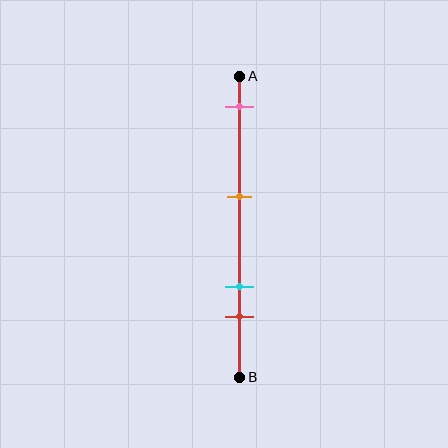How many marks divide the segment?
There are 4 marks dividing the segment.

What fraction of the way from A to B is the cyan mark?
The cyan mark is approximately 70% (0.7) of the way from A to B.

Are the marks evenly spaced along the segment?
No, the marks are not evenly spaced.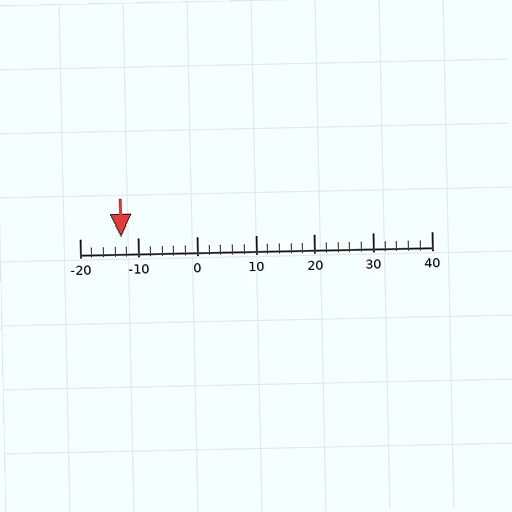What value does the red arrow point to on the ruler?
The red arrow points to approximately -13.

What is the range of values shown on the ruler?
The ruler shows values from -20 to 40.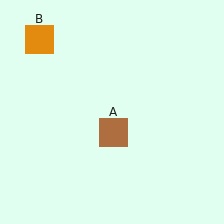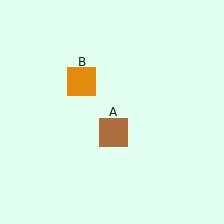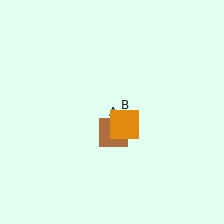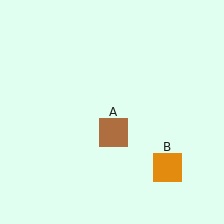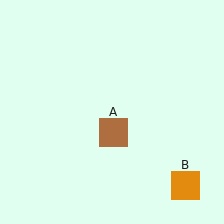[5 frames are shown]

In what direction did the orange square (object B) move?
The orange square (object B) moved down and to the right.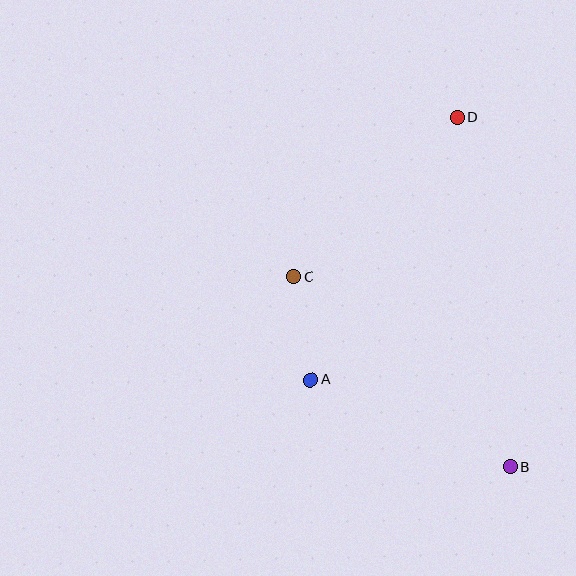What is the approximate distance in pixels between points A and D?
The distance between A and D is approximately 301 pixels.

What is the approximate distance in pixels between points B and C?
The distance between B and C is approximately 288 pixels.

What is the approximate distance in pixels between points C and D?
The distance between C and D is approximately 229 pixels.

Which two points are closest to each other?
Points A and C are closest to each other.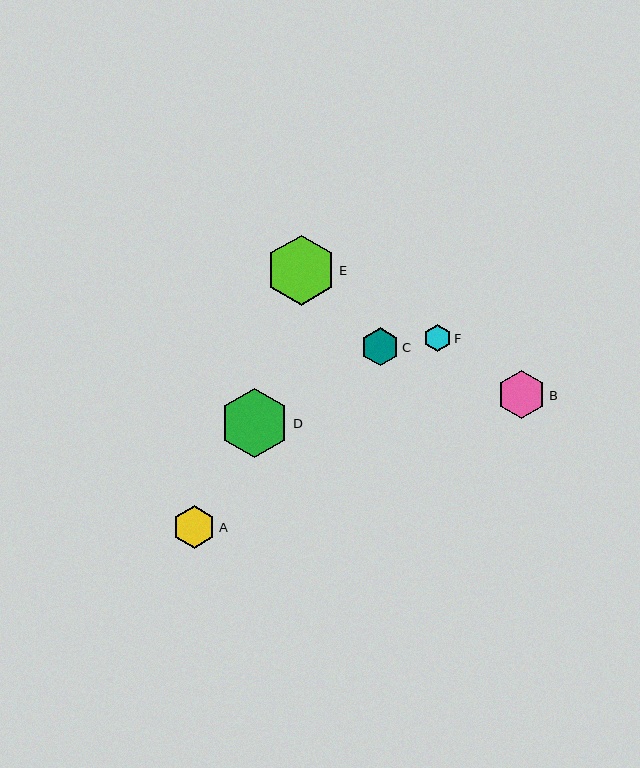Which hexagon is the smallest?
Hexagon F is the smallest with a size of approximately 27 pixels.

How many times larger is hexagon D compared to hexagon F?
Hexagon D is approximately 2.5 times the size of hexagon F.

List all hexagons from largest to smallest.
From largest to smallest: E, D, B, A, C, F.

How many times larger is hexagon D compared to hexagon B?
Hexagon D is approximately 1.4 times the size of hexagon B.